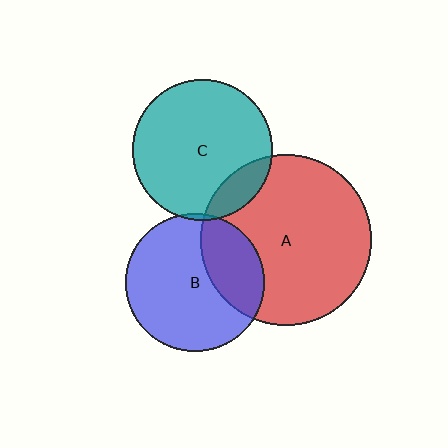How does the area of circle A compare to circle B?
Approximately 1.5 times.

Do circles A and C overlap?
Yes.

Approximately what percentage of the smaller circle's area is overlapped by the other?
Approximately 15%.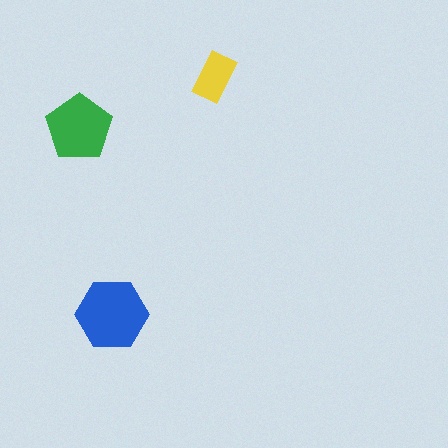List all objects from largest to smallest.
The blue hexagon, the green pentagon, the yellow rectangle.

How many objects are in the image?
There are 3 objects in the image.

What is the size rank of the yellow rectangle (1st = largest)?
3rd.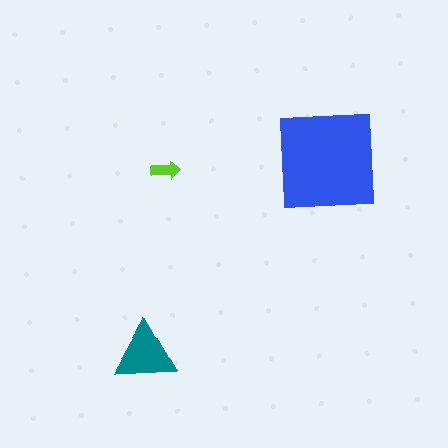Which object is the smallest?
The lime arrow.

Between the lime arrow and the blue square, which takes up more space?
The blue square.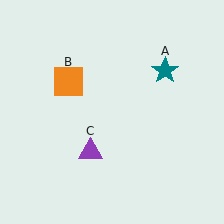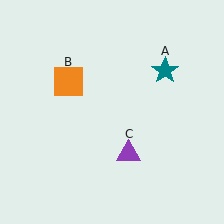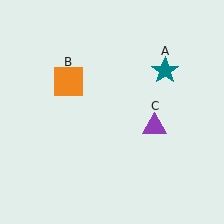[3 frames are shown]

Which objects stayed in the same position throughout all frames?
Teal star (object A) and orange square (object B) remained stationary.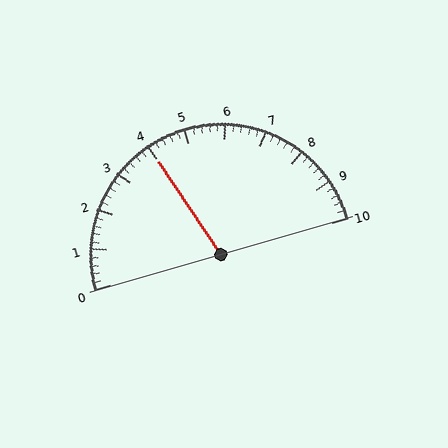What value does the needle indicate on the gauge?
The needle indicates approximately 4.0.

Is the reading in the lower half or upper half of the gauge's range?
The reading is in the lower half of the range (0 to 10).